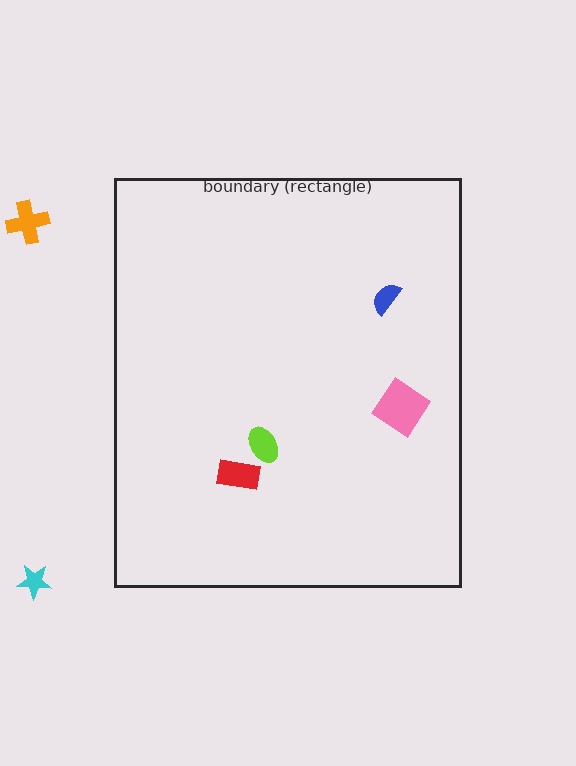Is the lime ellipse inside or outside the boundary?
Inside.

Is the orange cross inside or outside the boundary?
Outside.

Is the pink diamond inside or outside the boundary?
Inside.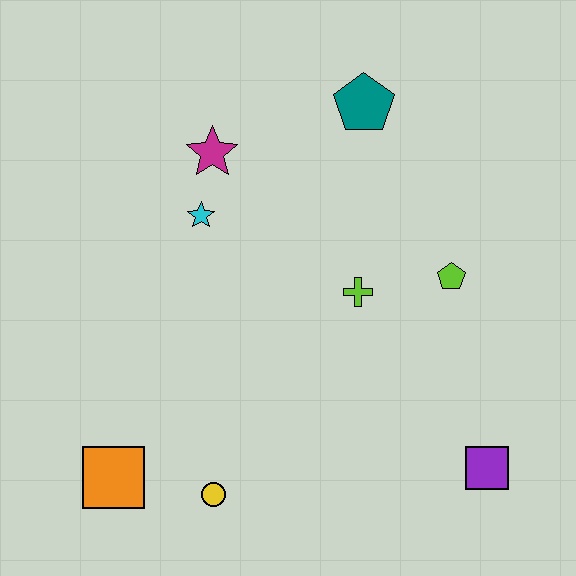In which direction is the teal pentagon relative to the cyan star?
The teal pentagon is to the right of the cyan star.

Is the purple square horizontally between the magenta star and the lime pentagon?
No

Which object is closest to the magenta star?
The cyan star is closest to the magenta star.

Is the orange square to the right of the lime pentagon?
No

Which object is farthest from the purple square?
The magenta star is farthest from the purple square.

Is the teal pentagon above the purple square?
Yes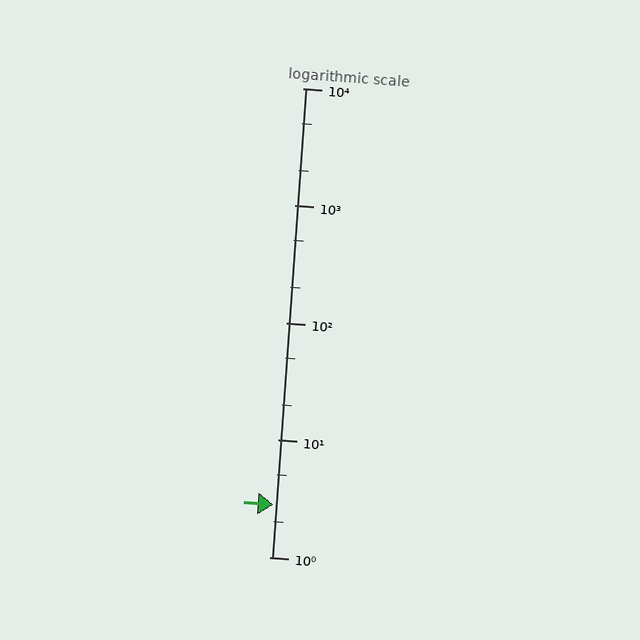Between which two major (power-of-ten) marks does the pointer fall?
The pointer is between 1 and 10.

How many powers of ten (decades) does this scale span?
The scale spans 4 decades, from 1 to 10000.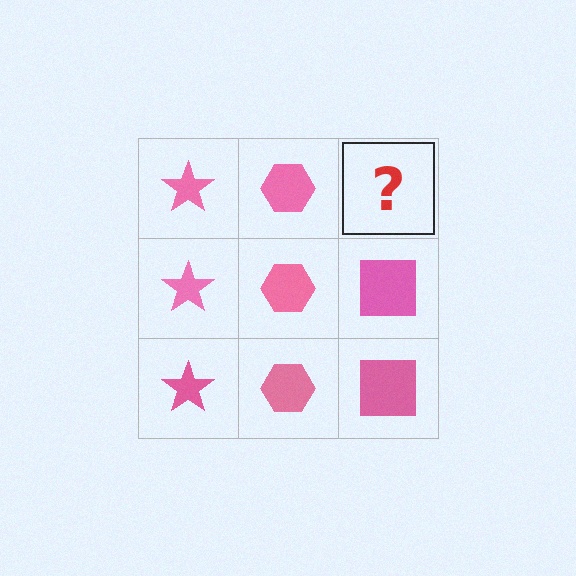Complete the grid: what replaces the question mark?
The question mark should be replaced with a pink square.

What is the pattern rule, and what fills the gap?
The rule is that each column has a consistent shape. The gap should be filled with a pink square.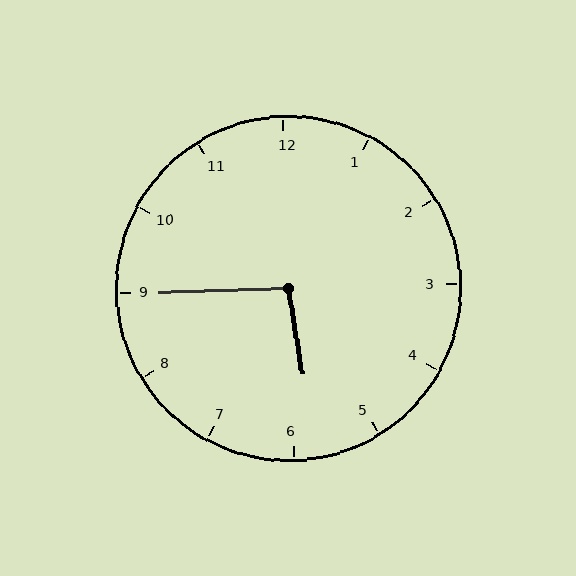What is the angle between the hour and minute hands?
Approximately 98 degrees.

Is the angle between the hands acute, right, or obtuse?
It is obtuse.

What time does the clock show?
5:45.